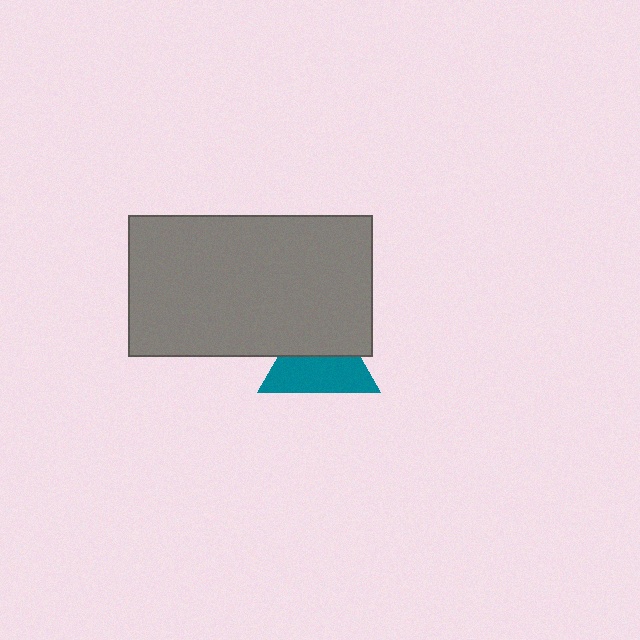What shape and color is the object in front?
The object in front is a gray rectangle.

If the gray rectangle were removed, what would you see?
You would see the complete teal triangle.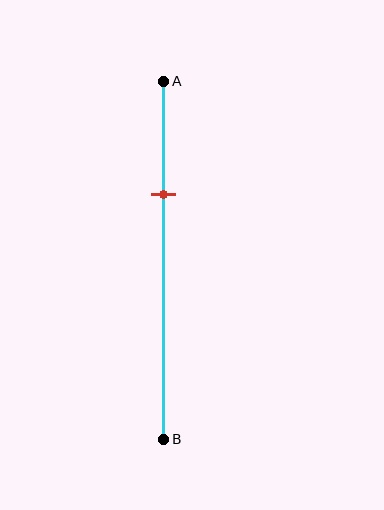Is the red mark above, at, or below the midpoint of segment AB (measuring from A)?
The red mark is above the midpoint of segment AB.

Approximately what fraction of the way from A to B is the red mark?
The red mark is approximately 30% of the way from A to B.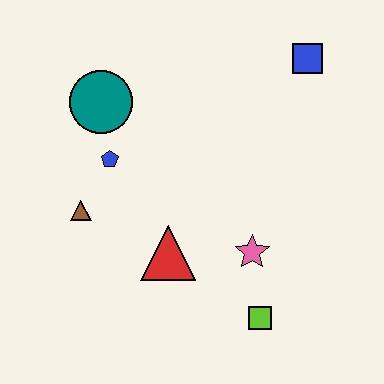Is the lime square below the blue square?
Yes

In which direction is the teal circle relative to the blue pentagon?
The teal circle is above the blue pentagon.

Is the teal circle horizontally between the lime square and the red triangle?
No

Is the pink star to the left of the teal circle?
No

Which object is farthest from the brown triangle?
The blue square is farthest from the brown triangle.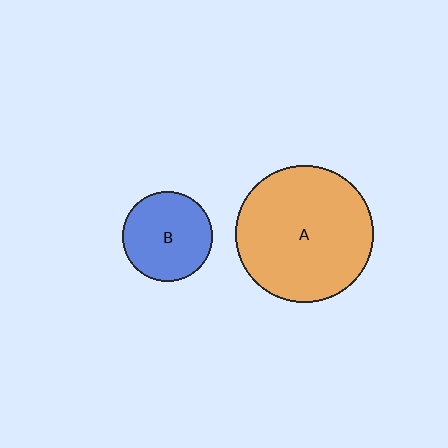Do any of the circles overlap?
No, none of the circles overlap.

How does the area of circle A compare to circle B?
Approximately 2.3 times.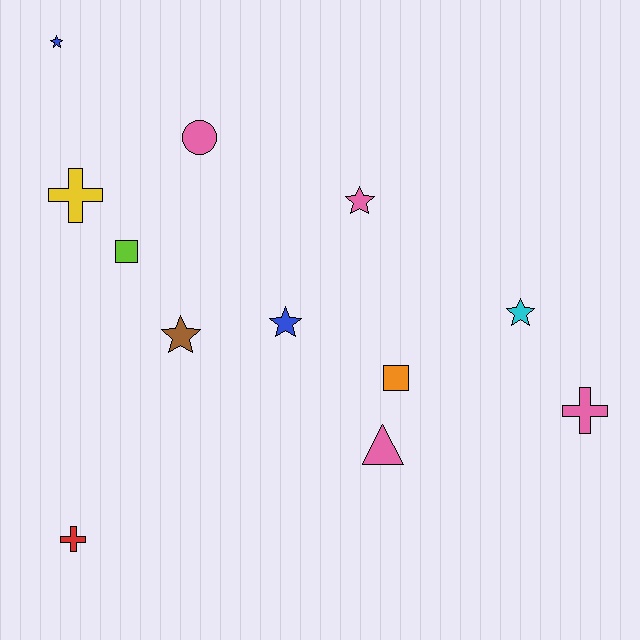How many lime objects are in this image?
There is 1 lime object.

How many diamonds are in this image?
There are no diamonds.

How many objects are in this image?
There are 12 objects.